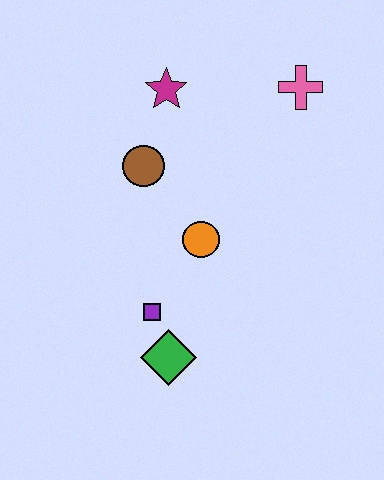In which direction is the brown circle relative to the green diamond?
The brown circle is above the green diamond.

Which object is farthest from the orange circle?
The pink cross is farthest from the orange circle.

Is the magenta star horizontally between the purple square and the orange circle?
Yes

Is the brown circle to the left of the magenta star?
Yes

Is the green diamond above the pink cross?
No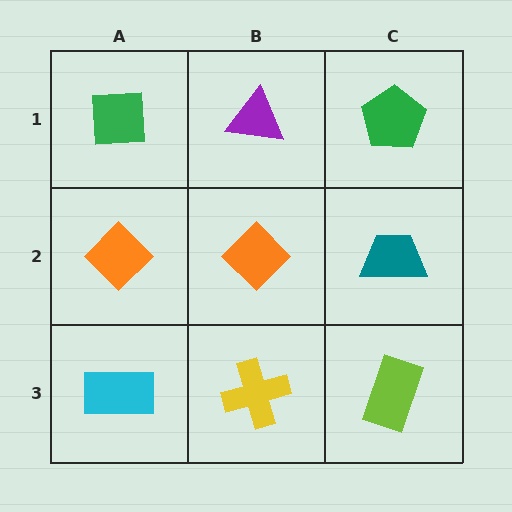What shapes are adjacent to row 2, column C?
A green pentagon (row 1, column C), a lime rectangle (row 3, column C), an orange diamond (row 2, column B).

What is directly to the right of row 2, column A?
An orange diamond.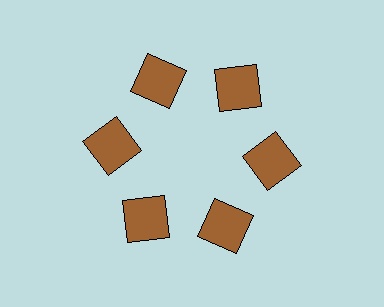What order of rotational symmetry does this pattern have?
This pattern has 6-fold rotational symmetry.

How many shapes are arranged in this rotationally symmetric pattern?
There are 6 shapes, arranged in 6 groups of 1.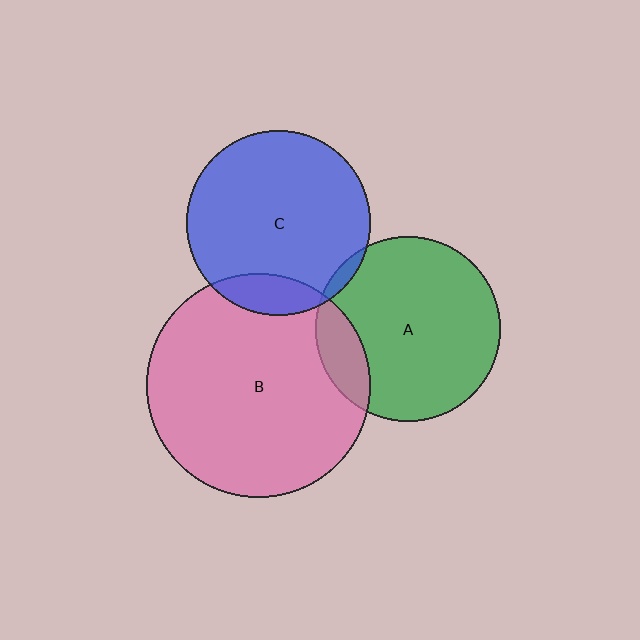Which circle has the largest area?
Circle B (pink).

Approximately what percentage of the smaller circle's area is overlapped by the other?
Approximately 10%.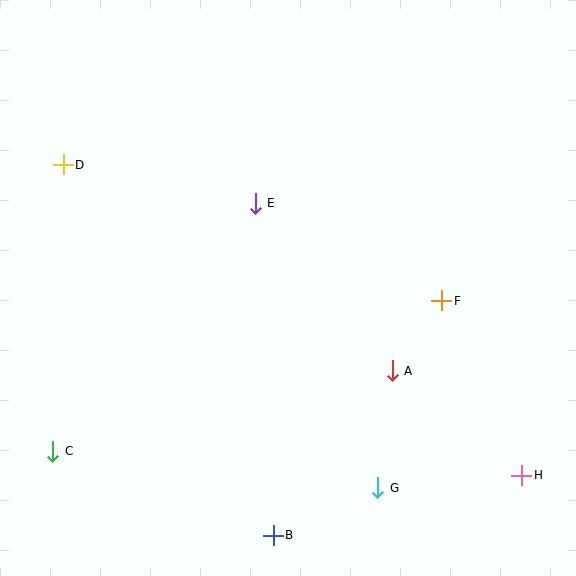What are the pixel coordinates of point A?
Point A is at (392, 371).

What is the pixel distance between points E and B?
The distance between E and B is 332 pixels.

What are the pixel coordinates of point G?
Point G is at (378, 488).